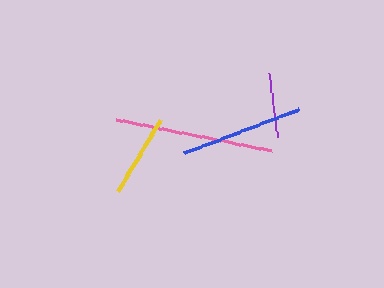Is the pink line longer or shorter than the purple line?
The pink line is longer than the purple line.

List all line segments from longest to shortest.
From longest to shortest: pink, blue, yellow, purple.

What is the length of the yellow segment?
The yellow segment is approximately 83 pixels long.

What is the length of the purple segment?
The purple segment is approximately 64 pixels long.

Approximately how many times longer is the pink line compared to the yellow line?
The pink line is approximately 1.9 times the length of the yellow line.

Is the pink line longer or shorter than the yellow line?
The pink line is longer than the yellow line.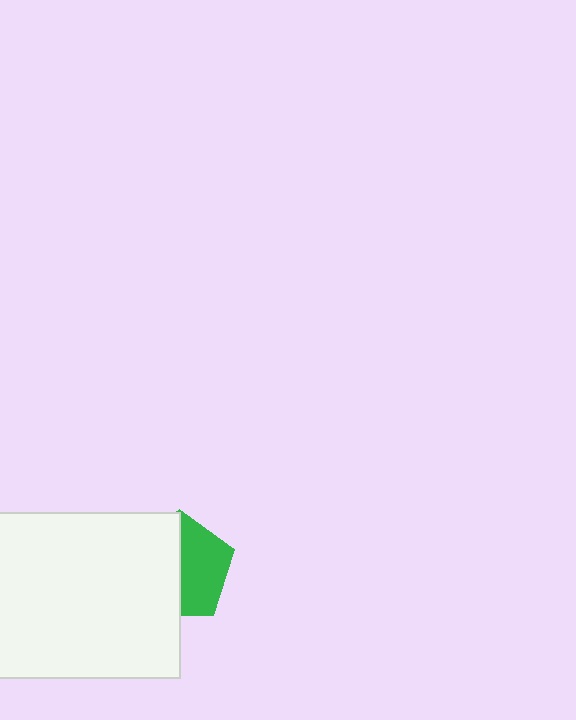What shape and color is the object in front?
The object in front is a white rectangle.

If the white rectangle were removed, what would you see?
You would see the complete green pentagon.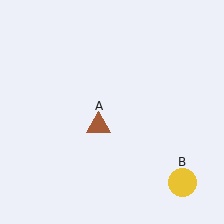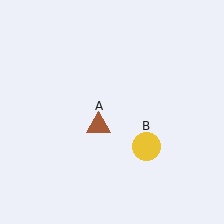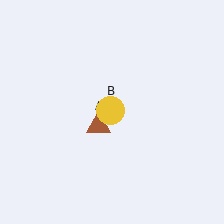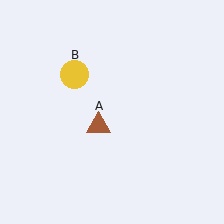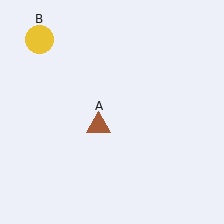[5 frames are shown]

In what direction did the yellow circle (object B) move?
The yellow circle (object B) moved up and to the left.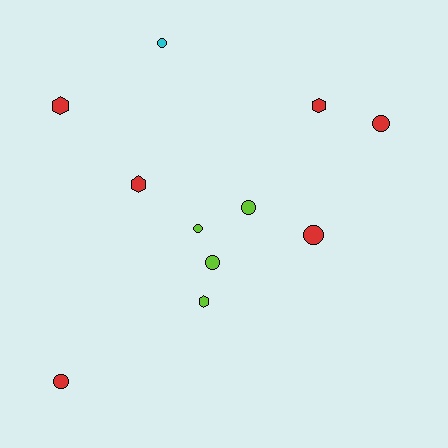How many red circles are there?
There are 3 red circles.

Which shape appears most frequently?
Circle, with 7 objects.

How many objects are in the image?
There are 11 objects.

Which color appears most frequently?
Red, with 6 objects.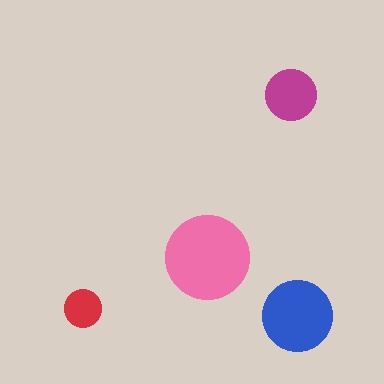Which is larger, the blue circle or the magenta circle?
The blue one.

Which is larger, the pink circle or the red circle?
The pink one.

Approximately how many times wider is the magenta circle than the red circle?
About 1.5 times wider.